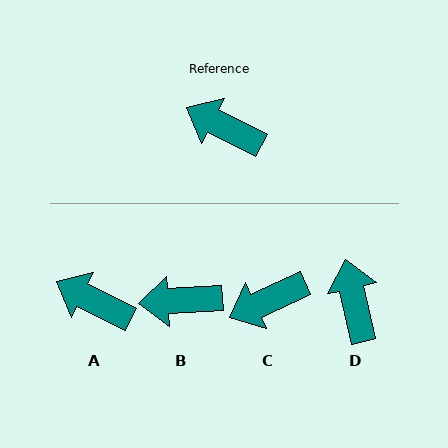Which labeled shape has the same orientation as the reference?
A.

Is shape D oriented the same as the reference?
No, it is off by about 51 degrees.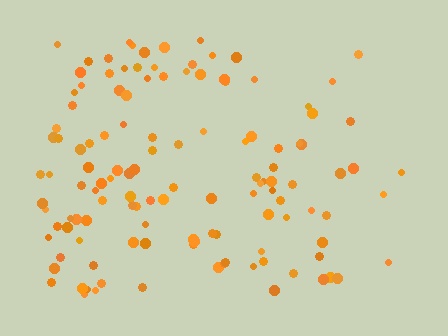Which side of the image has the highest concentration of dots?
The left.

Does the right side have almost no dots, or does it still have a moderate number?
Still a moderate number, just noticeably fewer than the left.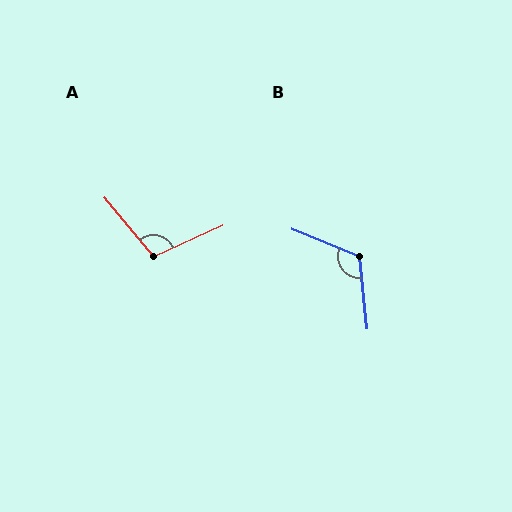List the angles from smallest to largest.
A (106°), B (118°).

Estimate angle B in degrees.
Approximately 118 degrees.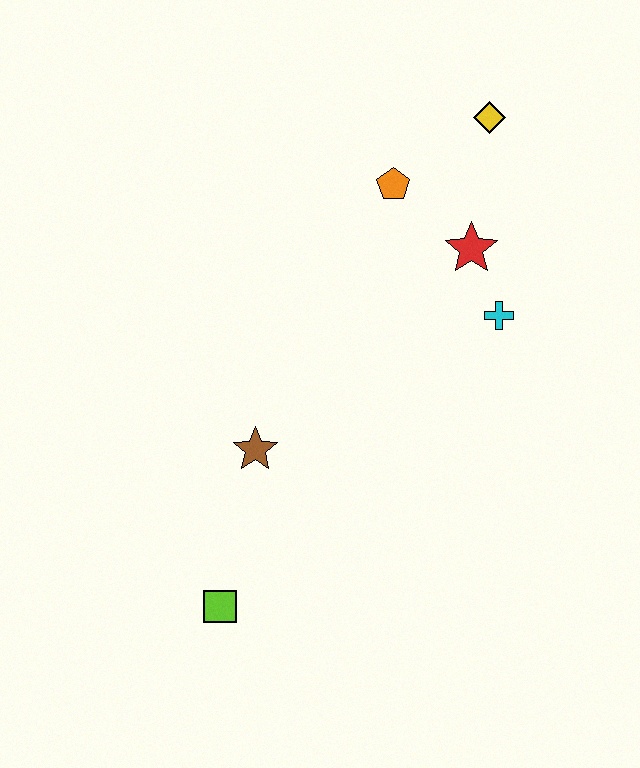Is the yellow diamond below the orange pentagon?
No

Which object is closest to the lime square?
The brown star is closest to the lime square.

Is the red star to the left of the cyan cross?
Yes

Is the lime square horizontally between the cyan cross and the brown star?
No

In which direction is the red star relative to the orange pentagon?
The red star is to the right of the orange pentagon.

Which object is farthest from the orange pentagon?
The lime square is farthest from the orange pentagon.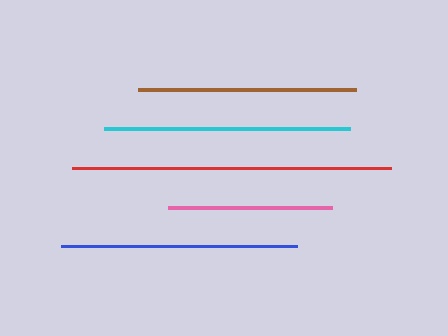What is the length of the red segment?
The red segment is approximately 319 pixels long.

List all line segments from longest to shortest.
From longest to shortest: red, cyan, blue, brown, pink.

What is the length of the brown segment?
The brown segment is approximately 217 pixels long.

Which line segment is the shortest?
The pink line is the shortest at approximately 164 pixels.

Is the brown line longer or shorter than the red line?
The red line is longer than the brown line.